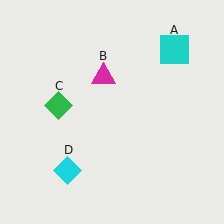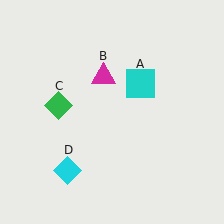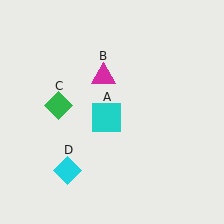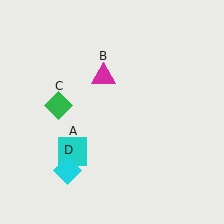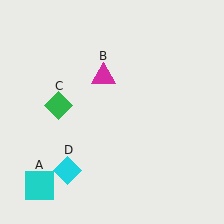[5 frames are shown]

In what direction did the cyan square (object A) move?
The cyan square (object A) moved down and to the left.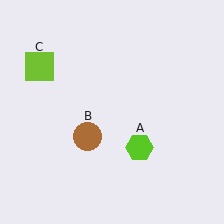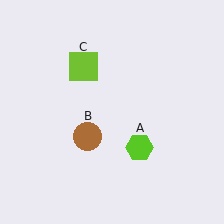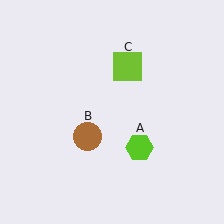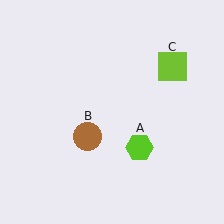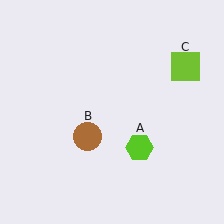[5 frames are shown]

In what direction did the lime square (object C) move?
The lime square (object C) moved right.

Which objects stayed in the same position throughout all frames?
Lime hexagon (object A) and brown circle (object B) remained stationary.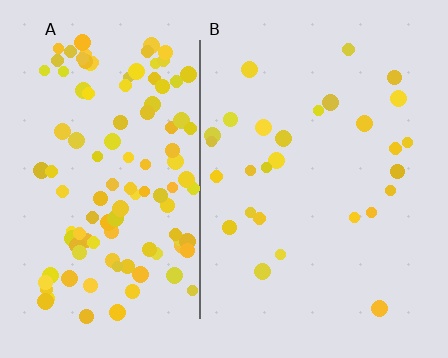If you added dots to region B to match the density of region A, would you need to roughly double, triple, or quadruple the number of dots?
Approximately quadruple.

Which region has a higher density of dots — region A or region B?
A (the left).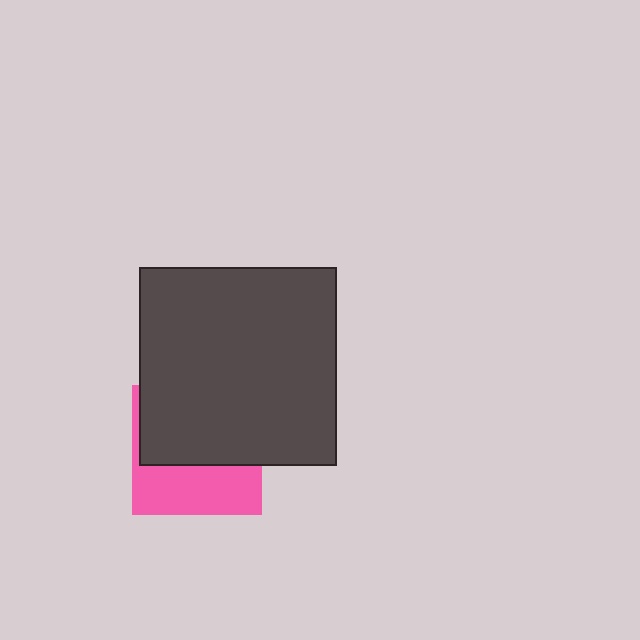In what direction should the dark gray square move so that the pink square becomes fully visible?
The dark gray square should move up. That is the shortest direction to clear the overlap and leave the pink square fully visible.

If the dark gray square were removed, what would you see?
You would see the complete pink square.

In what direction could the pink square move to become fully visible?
The pink square could move down. That would shift it out from behind the dark gray square entirely.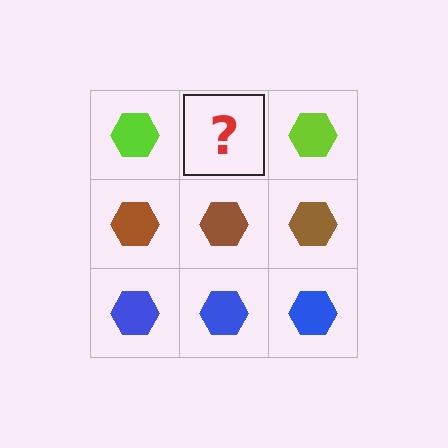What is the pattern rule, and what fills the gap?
The rule is that each row has a consistent color. The gap should be filled with a lime hexagon.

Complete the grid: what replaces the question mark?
The question mark should be replaced with a lime hexagon.